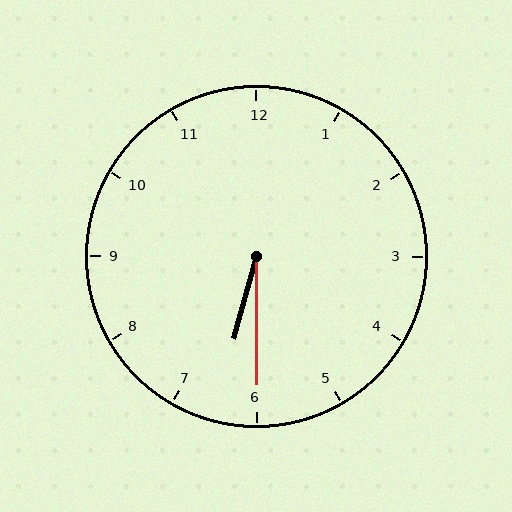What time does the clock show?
6:30.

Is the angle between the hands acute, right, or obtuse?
It is acute.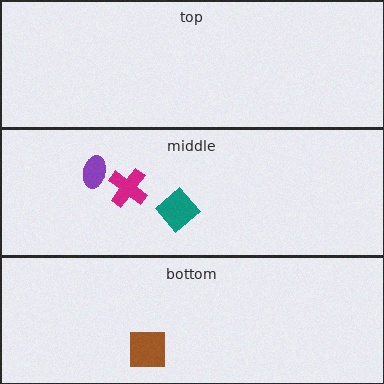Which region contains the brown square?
The bottom region.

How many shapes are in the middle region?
3.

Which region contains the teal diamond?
The middle region.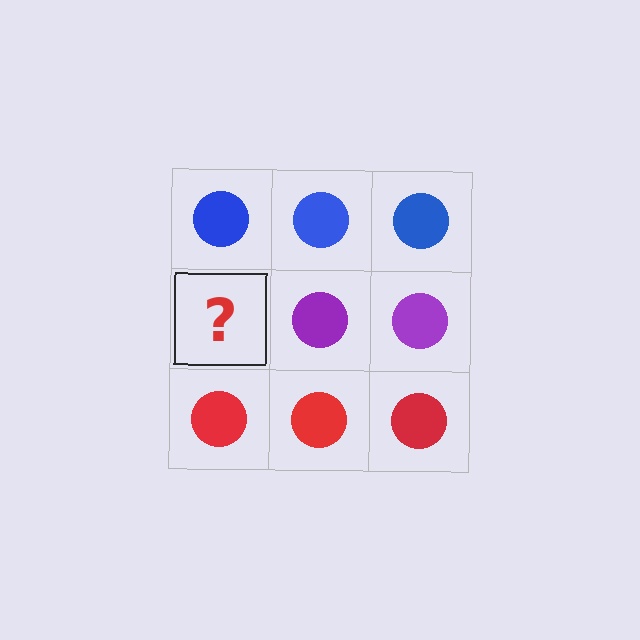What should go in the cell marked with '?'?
The missing cell should contain a purple circle.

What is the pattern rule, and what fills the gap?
The rule is that each row has a consistent color. The gap should be filled with a purple circle.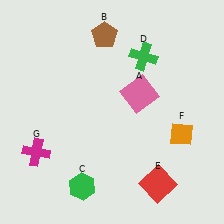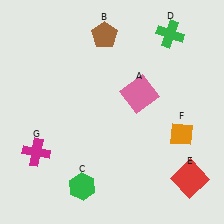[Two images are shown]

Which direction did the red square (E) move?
The red square (E) moved right.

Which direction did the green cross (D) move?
The green cross (D) moved right.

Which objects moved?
The objects that moved are: the green cross (D), the red square (E).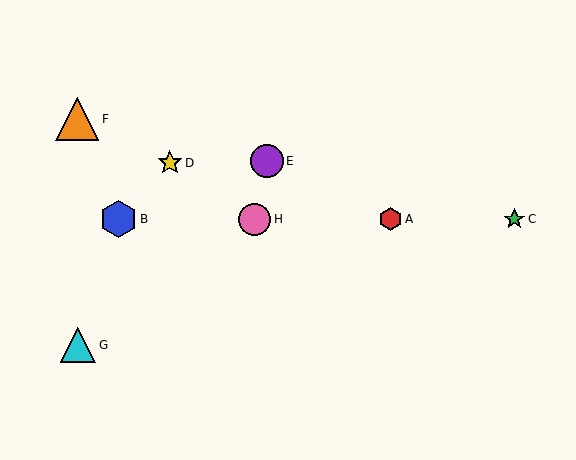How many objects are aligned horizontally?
4 objects (A, B, C, H) are aligned horizontally.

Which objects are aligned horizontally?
Objects A, B, C, H are aligned horizontally.